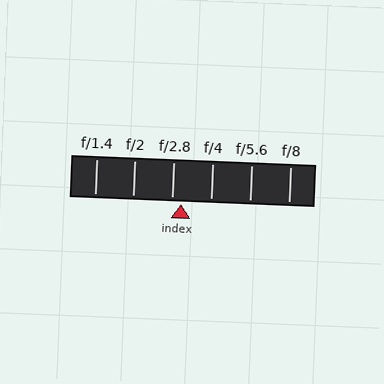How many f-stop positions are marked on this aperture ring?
There are 6 f-stop positions marked.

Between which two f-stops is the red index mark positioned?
The index mark is between f/2.8 and f/4.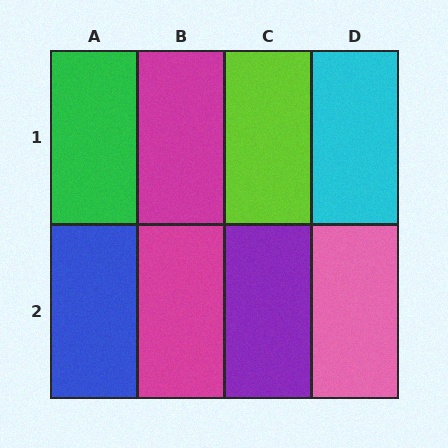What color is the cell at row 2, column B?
Magenta.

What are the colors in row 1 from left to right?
Green, magenta, lime, cyan.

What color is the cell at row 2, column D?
Pink.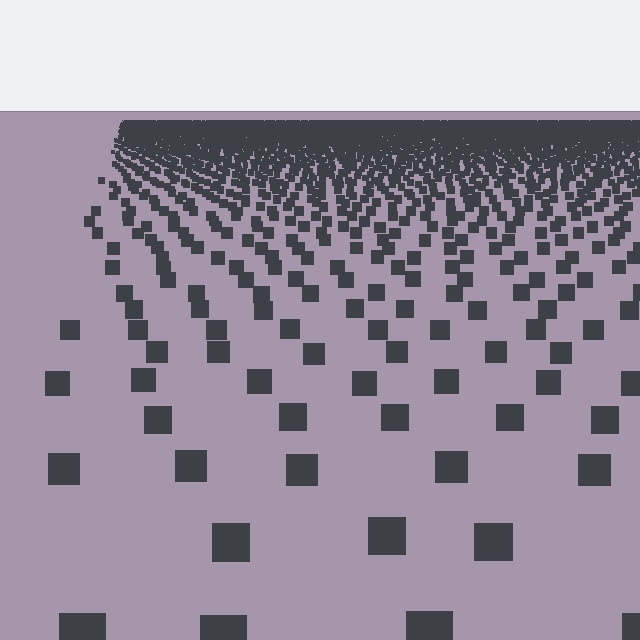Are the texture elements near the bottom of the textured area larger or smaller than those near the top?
Larger. Near the bottom, elements are closer to the viewer and appear at a bigger on-screen size.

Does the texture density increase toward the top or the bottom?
Density increases toward the top.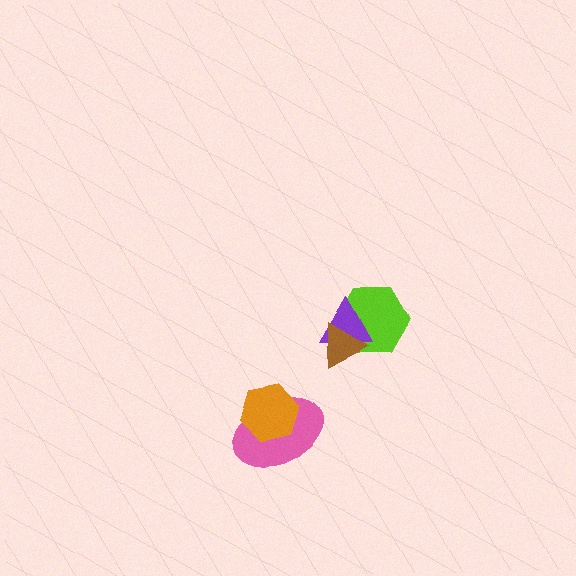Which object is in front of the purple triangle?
The brown triangle is in front of the purple triangle.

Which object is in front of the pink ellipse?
The orange hexagon is in front of the pink ellipse.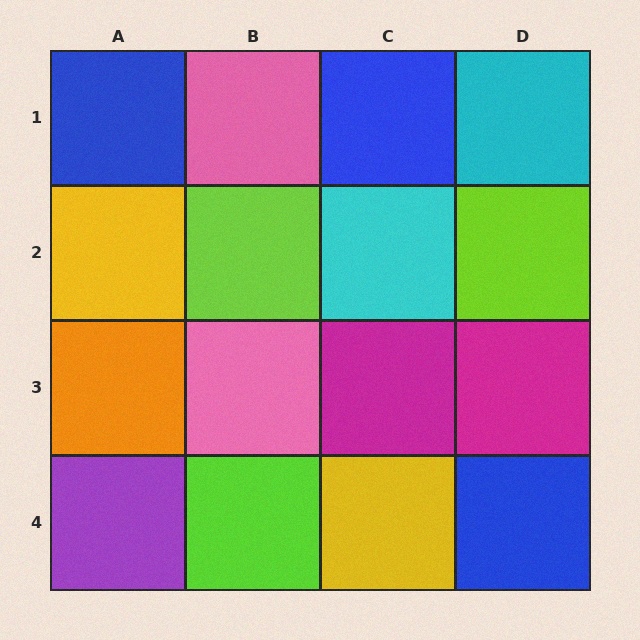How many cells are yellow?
2 cells are yellow.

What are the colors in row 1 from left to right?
Blue, pink, blue, cyan.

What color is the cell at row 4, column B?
Lime.